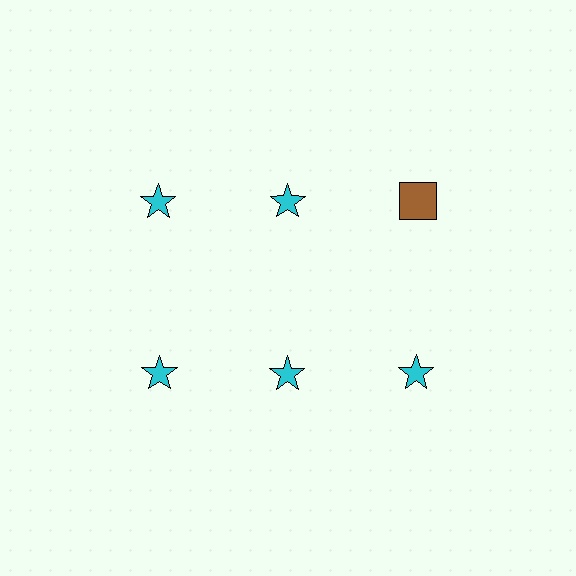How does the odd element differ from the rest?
It differs in both color (brown instead of cyan) and shape (square instead of star).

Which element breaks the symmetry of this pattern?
The brown square in the top row, center column breaks the symmetry. All other shapes are cyan stars.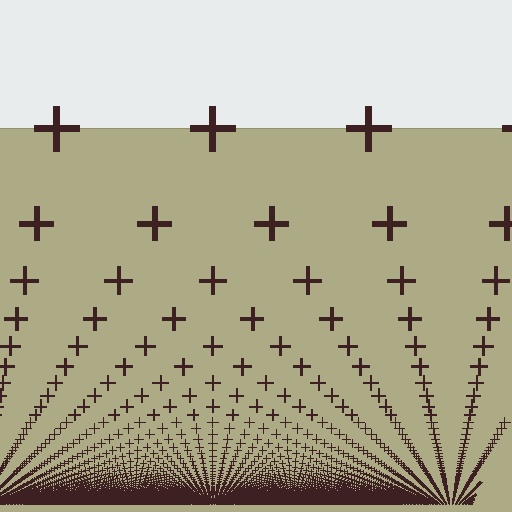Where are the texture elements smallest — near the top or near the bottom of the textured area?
Near the bottom.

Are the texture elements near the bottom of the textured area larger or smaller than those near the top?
Smaller. The gradient is inverted — elements near the bottom are smaller and denser.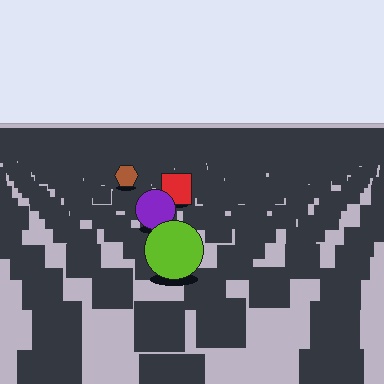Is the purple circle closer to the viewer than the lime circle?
No. The lime circle is closer — you can tell from the texture gradient: the ground texture is coarser near it.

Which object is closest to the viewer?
The lime circle is closest. The texture marks near it are larger and more spread out.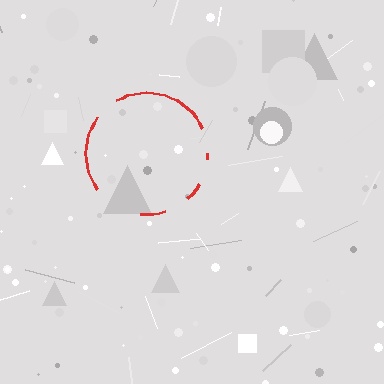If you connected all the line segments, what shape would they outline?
They would outline a circle.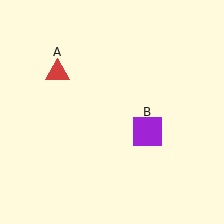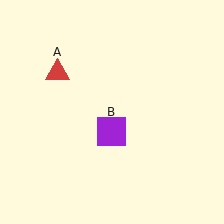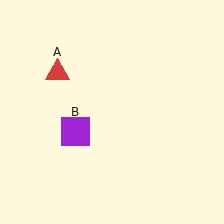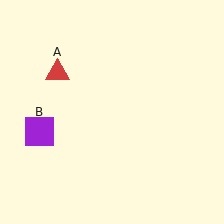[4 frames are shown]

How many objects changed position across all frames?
1 object changed position: purple square (object B).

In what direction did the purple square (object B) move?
The purple square (object B) moved left.